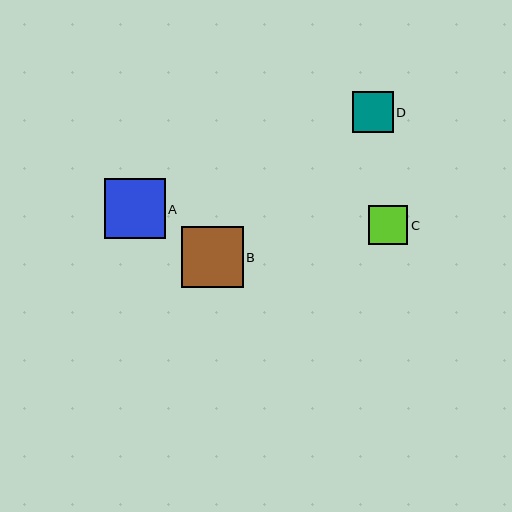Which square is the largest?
Square B is the largest with a size of approximately 62 pixels.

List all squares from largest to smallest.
From largest to smallest: B, A, D, C.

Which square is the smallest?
Square C is the smallest with a size of approximately 39 pixels.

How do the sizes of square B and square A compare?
Square B and square A are approximately the same size.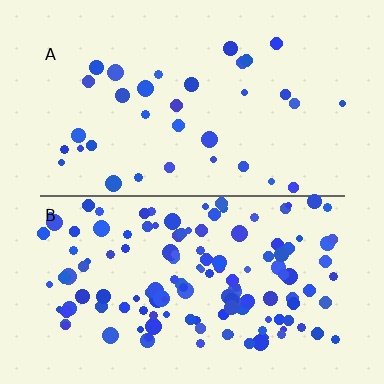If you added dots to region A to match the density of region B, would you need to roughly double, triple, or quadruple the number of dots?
Approximately quadruple.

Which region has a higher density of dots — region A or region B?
B (the bottom).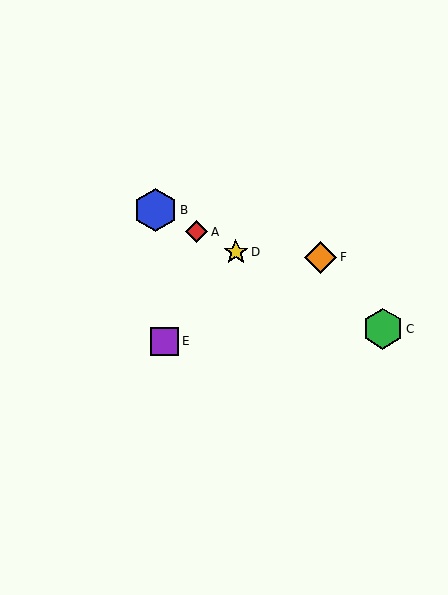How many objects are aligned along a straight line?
4 objects (A, B, C, D) are aligned along a straight line.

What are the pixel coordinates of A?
Object A is at (197, 232).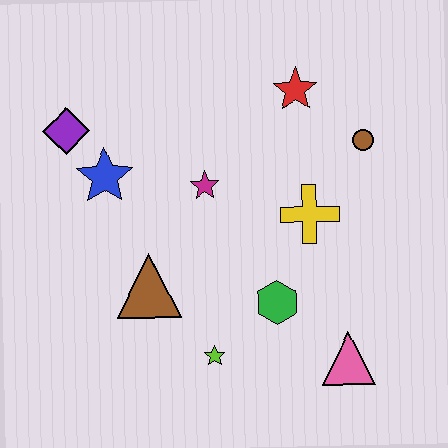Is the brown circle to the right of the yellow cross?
Yes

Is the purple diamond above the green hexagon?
Yes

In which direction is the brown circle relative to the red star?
The brown circle is to the right of the red star.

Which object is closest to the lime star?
The green hexagon is closest to the lime star.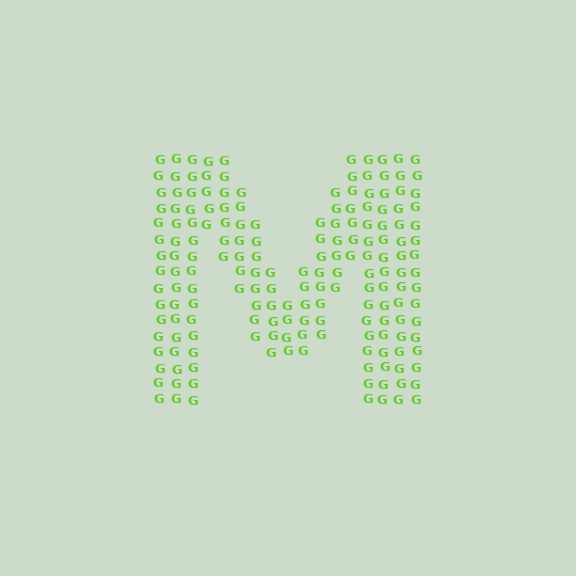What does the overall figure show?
The overall figure shows the letter M.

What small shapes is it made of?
It is made of small letter G's.